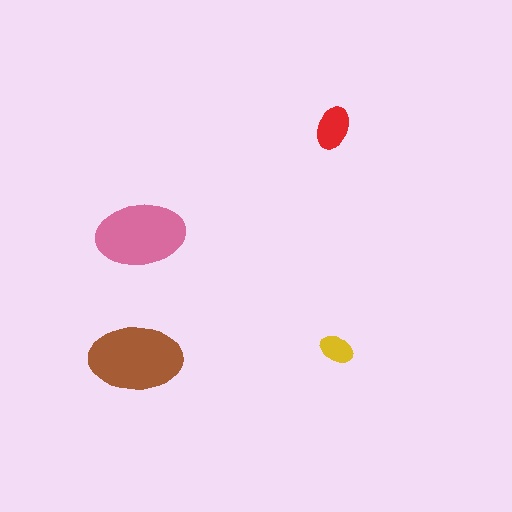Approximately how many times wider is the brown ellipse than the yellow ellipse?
About 2.5 times wider.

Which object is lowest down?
The brown ellipse is bottommost.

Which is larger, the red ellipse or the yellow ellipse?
The red one.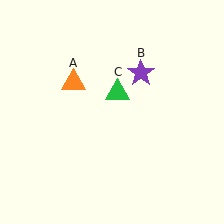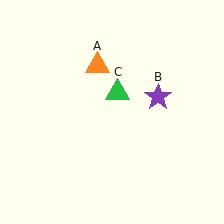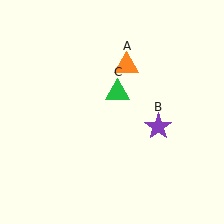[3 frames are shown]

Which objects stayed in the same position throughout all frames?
Green triangle (object C) remained stationary.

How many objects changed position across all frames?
2 objects changed position: orange triangle (object A), purple star (object B).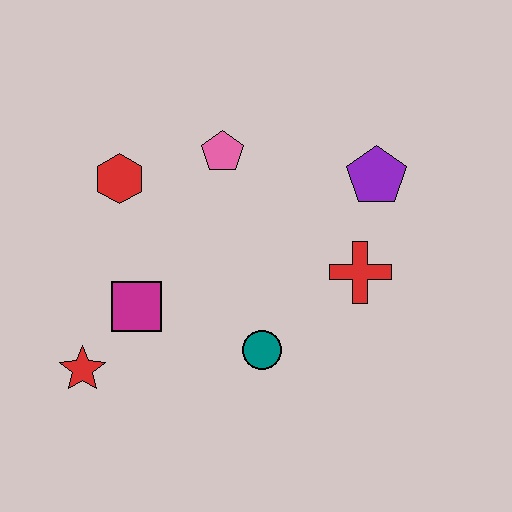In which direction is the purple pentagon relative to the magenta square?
The purple pentagon is to the right of the magenta square.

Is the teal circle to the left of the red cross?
Yes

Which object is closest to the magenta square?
The red star is closest to the magenta square.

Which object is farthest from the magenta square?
The purple pentagon is farthest from the magenta square.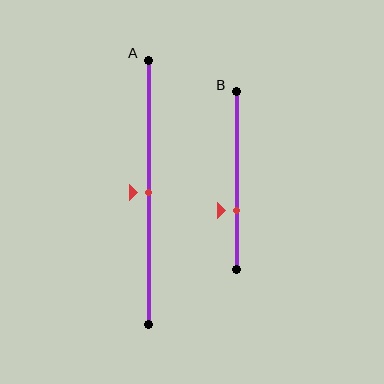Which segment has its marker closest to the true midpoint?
Segment A has its marker closest to the true midpoint.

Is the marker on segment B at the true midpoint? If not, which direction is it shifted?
No, the marker on segment B is shifted downward by about 17% of the segment length.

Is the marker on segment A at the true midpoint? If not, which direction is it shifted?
Yes, the marker on segment A is at the true midpoint.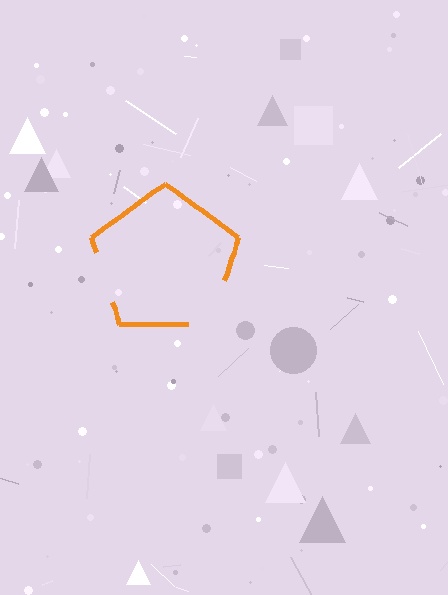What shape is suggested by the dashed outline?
The dashed outline suggests a pentagon.